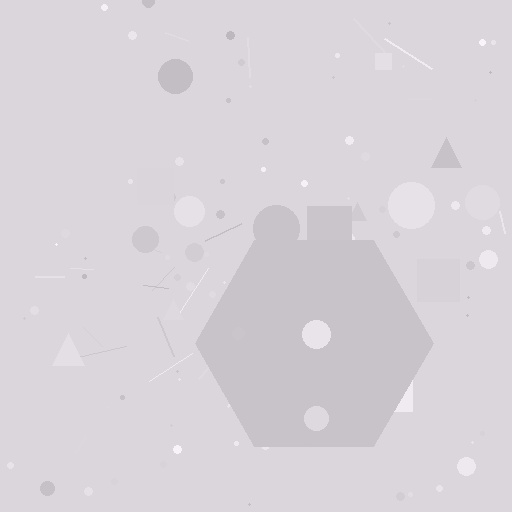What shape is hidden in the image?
A hexagon is hidden in the image.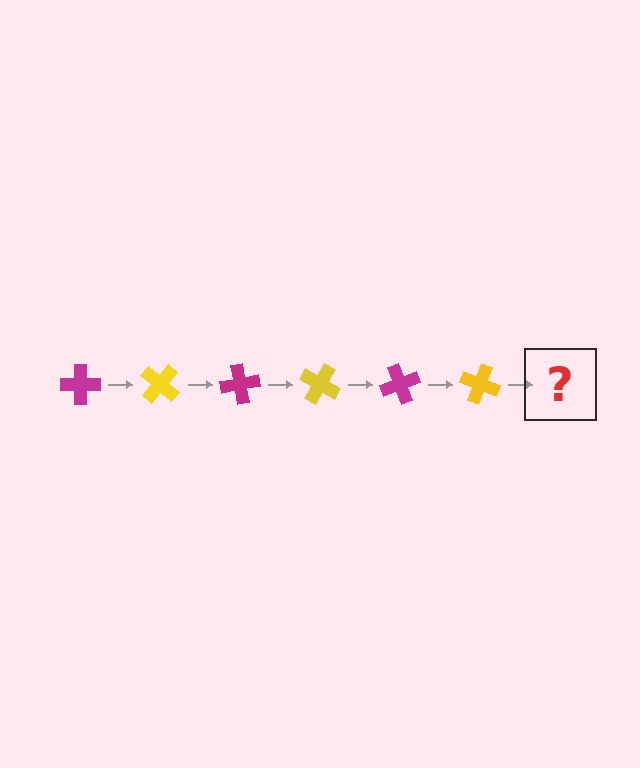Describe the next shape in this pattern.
It should be a magenta cross, rotated 240 degrees from the start.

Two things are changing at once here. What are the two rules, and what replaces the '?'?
The two rules are that it rotates 40 degrees each step and the color cycles through magenta and yellow. The '?' should be a magenta cross, rotated 240 degrees from the start.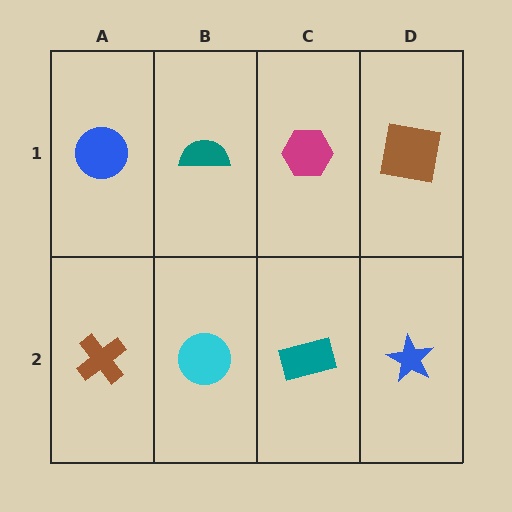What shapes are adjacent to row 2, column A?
A blue circle (row 1, column A), a cyan circle (row 2, column B).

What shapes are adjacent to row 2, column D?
A brown square (row 1, column D), a teal rectangle (row 2, column C).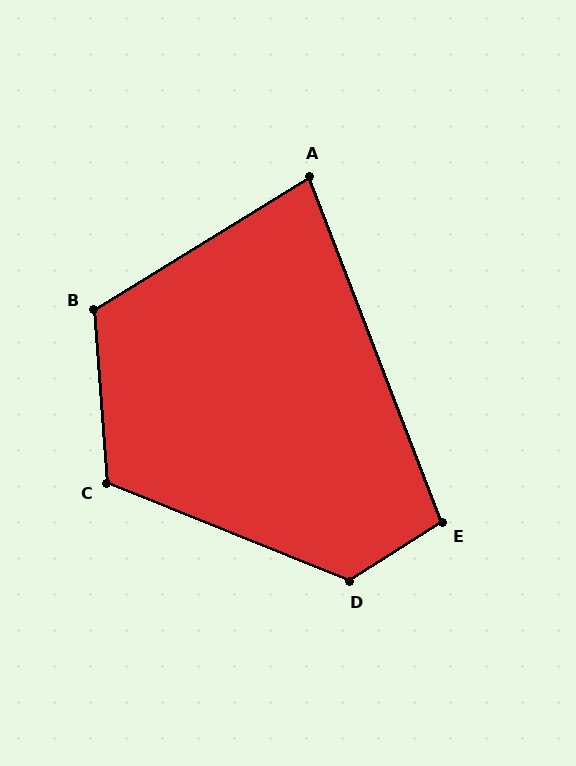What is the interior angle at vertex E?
Approximately 102 degrees (obtuse).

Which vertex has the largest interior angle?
D, at approximately 126 degrees.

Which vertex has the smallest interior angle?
A, at approximately 79 degrees.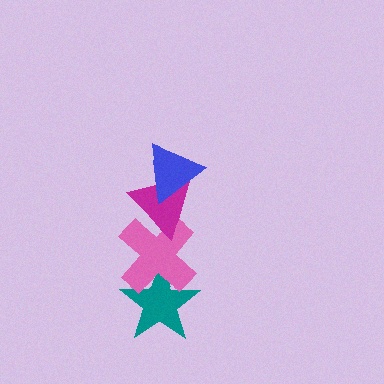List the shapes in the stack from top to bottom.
From top to bottom: the blue triangle, the magenta triangle, the pink cross, the teal star.